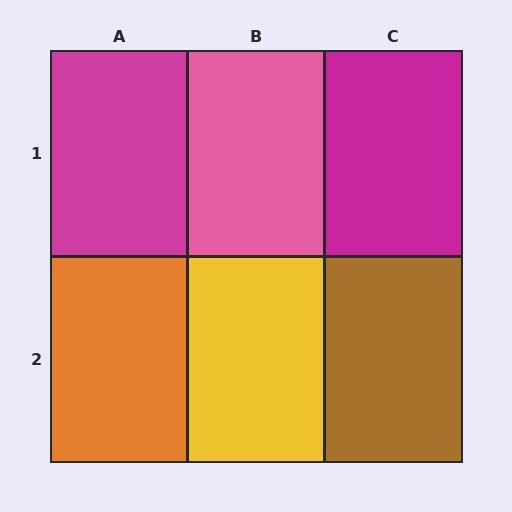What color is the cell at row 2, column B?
Yellow.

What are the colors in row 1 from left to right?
Magenta, pink, magenta.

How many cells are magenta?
2 cells are magenta.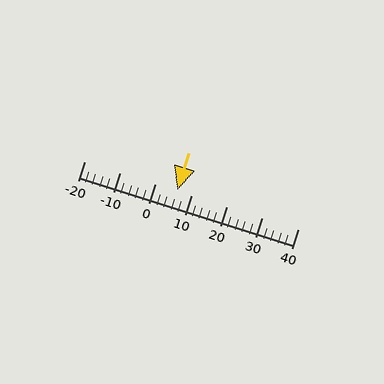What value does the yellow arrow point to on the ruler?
The yellow arrow points to approximately 6.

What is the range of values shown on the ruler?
The ruler shows values from -20 to 40.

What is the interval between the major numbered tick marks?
The major tick marks are spaced 10 units apart.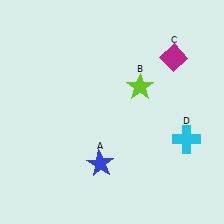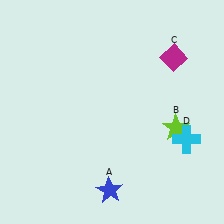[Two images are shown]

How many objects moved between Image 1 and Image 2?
2 objects moved between the two images.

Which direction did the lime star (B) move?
The lime star (B) moved down.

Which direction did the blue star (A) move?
The blue star (A) moved down.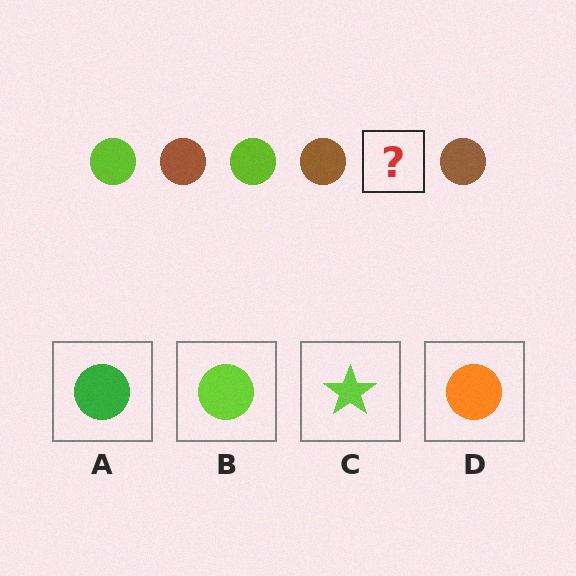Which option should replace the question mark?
Option B.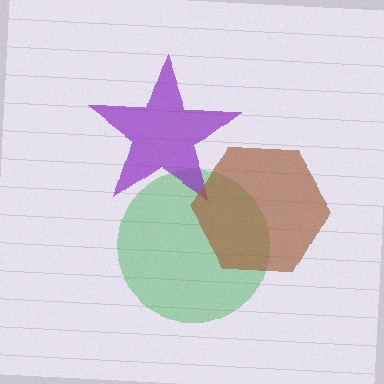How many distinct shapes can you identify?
There are 3 distinct shapes: a green circle, a purple star, a brown hexagon.